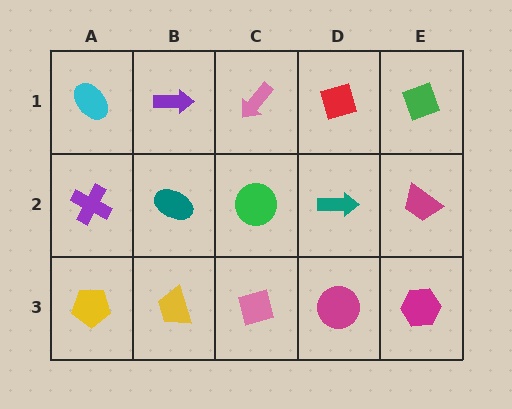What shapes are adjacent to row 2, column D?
A red diamond (row 1, column D), a magenta circle (row 3, column D), a green circle (row 2, column C), a magenta trapezoid (row 2, column E).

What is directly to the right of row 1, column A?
A purple arrow.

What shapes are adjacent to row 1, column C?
A green circle (row 2, column C), a purple arrow (row 1, column B), a red diamond (row 1, column D).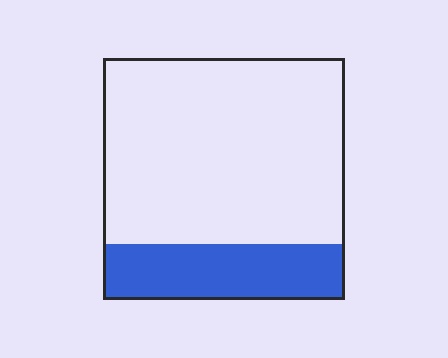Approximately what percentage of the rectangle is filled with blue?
Approximately 25%.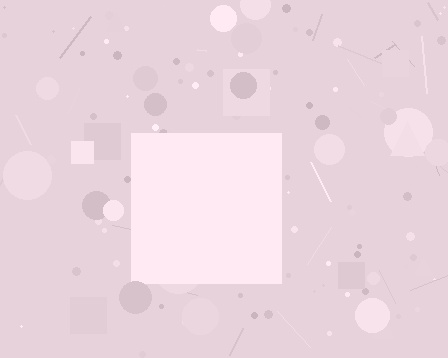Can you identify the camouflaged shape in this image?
The camouflaged shape is a square.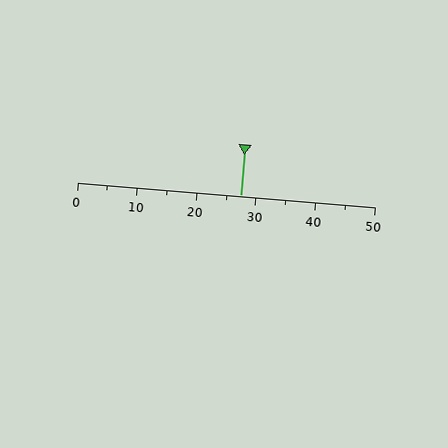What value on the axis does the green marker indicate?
The marker indicates approximately 27.5.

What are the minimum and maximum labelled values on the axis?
The axis runs from 0 to 50.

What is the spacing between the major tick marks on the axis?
The major ticks are spaced 10 apart.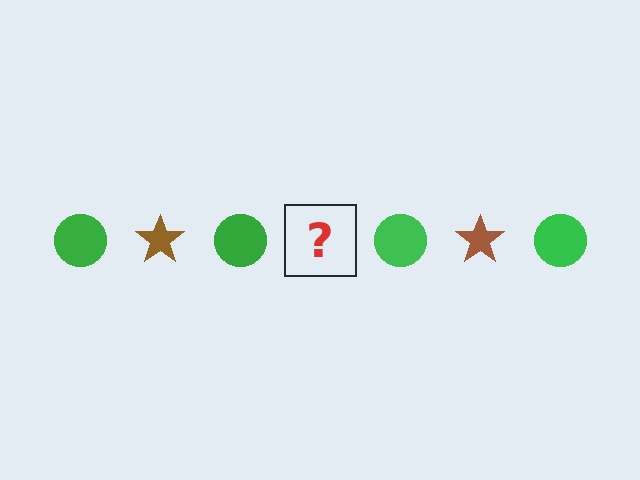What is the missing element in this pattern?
The missing element is a brown star.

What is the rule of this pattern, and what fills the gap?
The rule is that the pattern alternates between green circle and brown star. The gap should be filled with a brown star.